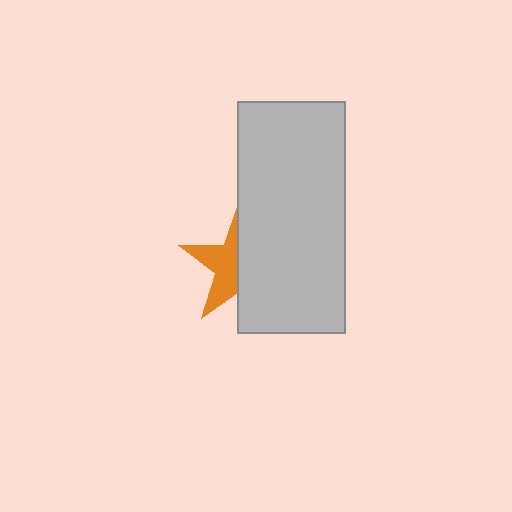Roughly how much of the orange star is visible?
About half of it is visible (roughly 46%).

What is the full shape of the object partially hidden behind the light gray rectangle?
The partially hidden object is an orange star.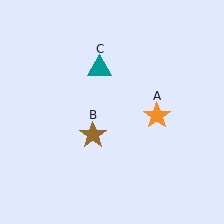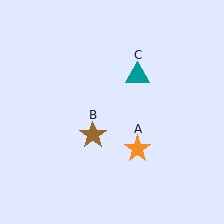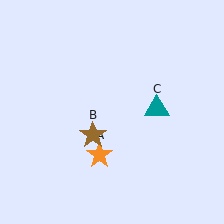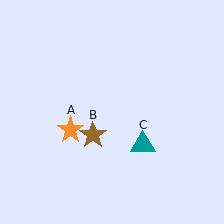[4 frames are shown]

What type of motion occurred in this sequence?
The orange star (object A), teal triangle (object C) rotated clockwise around the center of the scene.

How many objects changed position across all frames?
2 objects changed position: orange star (object A), teal triangle (object C).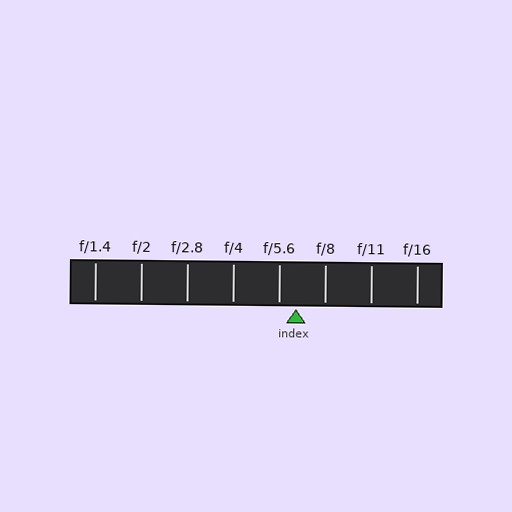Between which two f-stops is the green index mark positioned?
The index mark is between f/5.6 and f/8.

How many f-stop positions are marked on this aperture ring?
There are 8 f-stop positions marked.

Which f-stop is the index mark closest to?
The index mark is closest to f/5.6.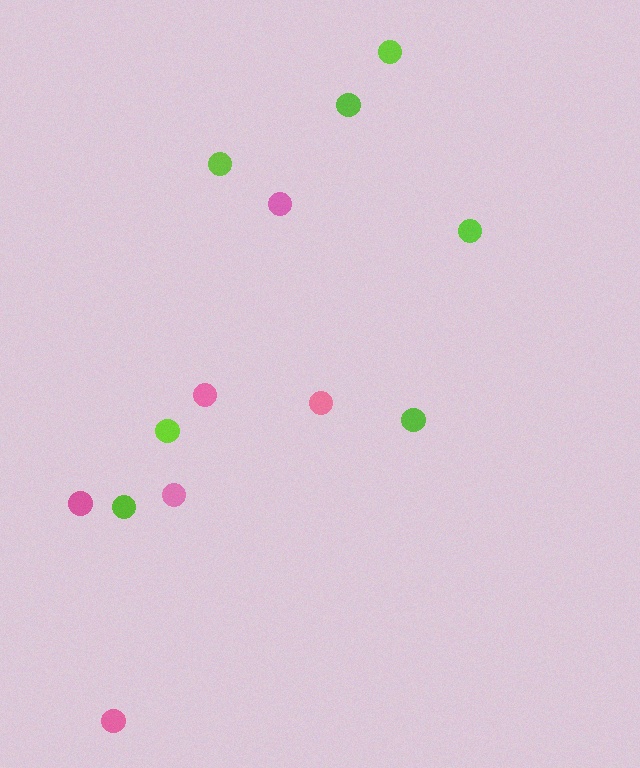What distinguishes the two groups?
There are 2 groups: one group of lime circles (7) and one group of pink circles (6).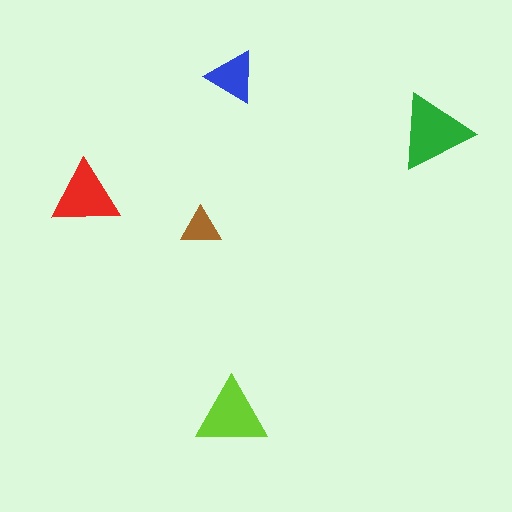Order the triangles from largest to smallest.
the green one, the lime one, the red one, the blue one, the brown one.